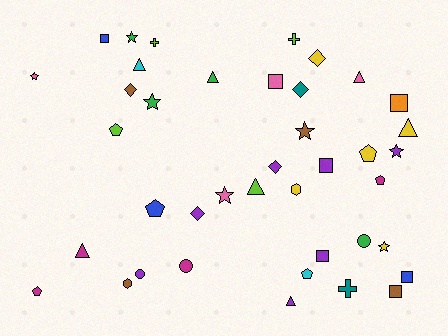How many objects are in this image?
There are 40 objects.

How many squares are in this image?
There are 7 squares.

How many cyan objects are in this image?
There are 2 cyan objects.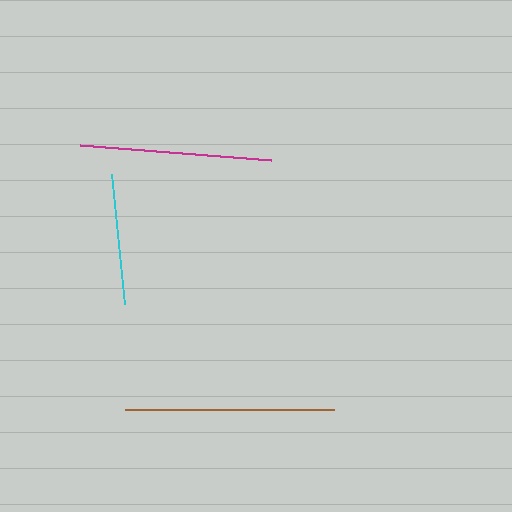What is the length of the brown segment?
The brown segment is approximately 208 pixels long.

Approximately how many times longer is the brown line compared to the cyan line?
The brown line is approximately 1.6 times the length of the cyan line.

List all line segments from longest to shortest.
From longest to shortest: brown, magenta, cyan.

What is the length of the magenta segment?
The magenta segment is approximately 192 pixels long.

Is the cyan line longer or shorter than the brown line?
The brown line is longer than the cyan line.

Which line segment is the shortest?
The cyan line is the shortest at approximately 130 pixels.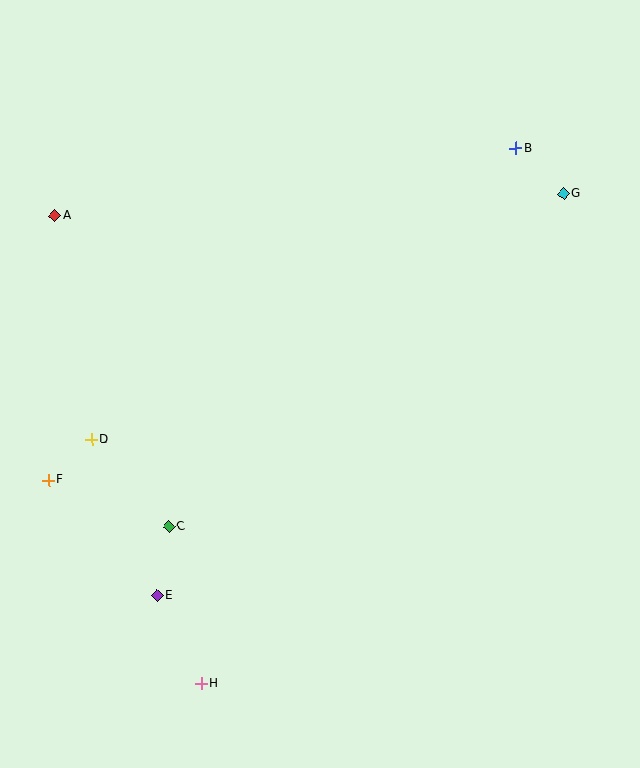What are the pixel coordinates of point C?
Point C is at (169, 526).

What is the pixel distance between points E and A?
The distance between E and A is 394 pixels.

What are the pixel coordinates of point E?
Point E is at (157, 596).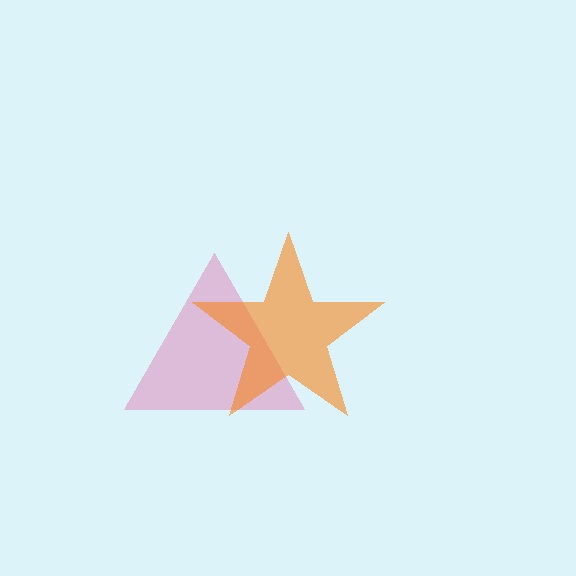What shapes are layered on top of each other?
The layered shapes are: a pink triangle, an orange star.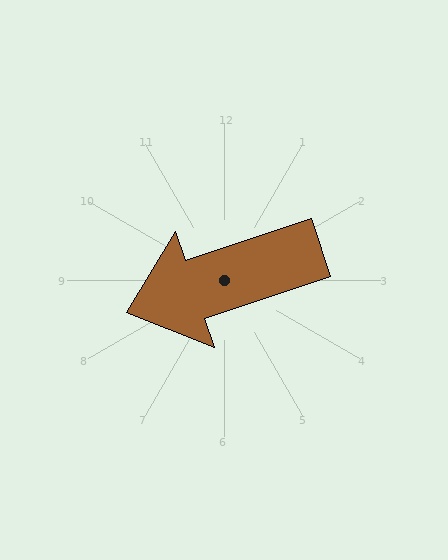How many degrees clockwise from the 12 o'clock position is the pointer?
Approximately 251 degrees.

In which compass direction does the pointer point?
West.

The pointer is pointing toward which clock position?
Roughly 8 o'clock.